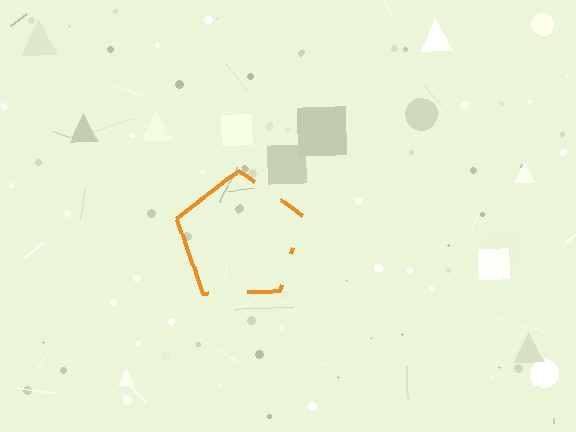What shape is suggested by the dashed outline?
The dashed outline suggests a pentagon.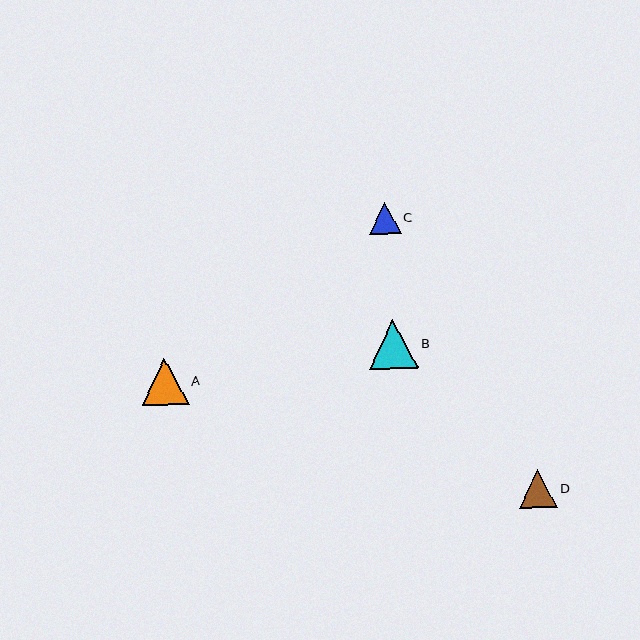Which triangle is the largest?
Triangle B is the largest with a size of approximately 49 pixels.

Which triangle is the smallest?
Triangle C is the smallest with a size of approximately 32 pixels.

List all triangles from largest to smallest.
From largest to smallest: B, A, D, C.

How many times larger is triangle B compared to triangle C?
Triangle B is approximately 1.5 times the size of triangle C.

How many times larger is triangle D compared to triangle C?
Triangle D is approximately 1.2 times the size of triangle C.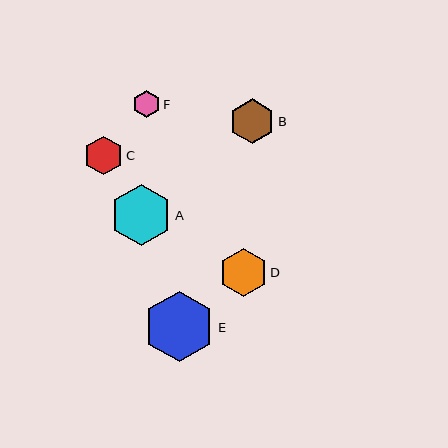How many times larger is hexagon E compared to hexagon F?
Hexagon E is approximately 2.6 times the size of hexagon F.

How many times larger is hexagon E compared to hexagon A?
Hexagon E is approximately 1.2 times the size of hexagon A.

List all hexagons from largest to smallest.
From largest to smallest: E, A, D, B, C, F.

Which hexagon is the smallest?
Hexagon F is the smallest with a size of approximately 27 pixels.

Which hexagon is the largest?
Hexagon E is the largest with a size of approximately 71 pixels.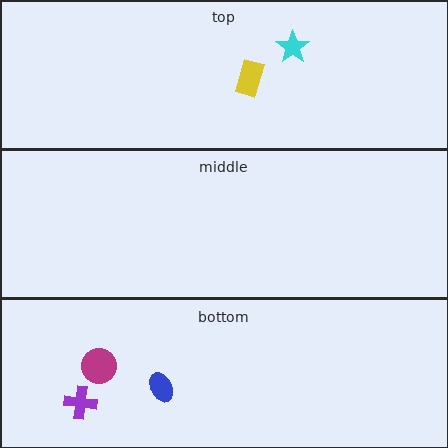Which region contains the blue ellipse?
The bottom region.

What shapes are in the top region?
The yellow rectangle, the cyan star.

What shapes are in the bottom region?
The blue ellipse, the purple cross, the magenta circle.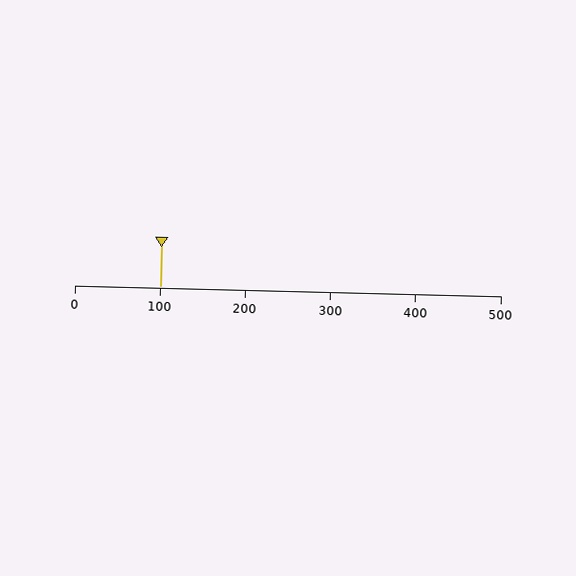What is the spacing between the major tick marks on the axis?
The major ticks are spaced 100 apart.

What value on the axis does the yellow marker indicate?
The marker indicates approximately 100.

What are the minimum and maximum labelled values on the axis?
The axis runs from 0 to 500.